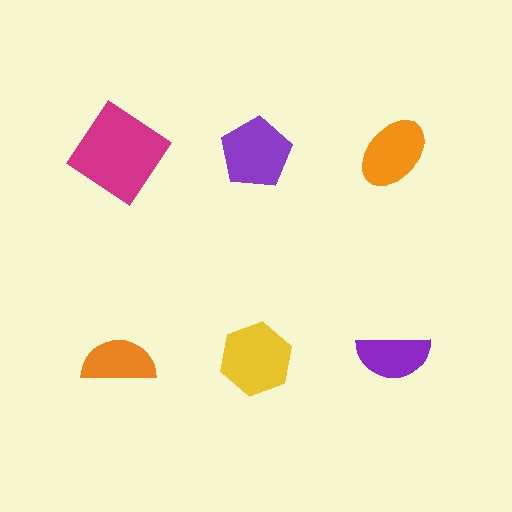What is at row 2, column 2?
A yellow hexagon.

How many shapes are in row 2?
3 shapes.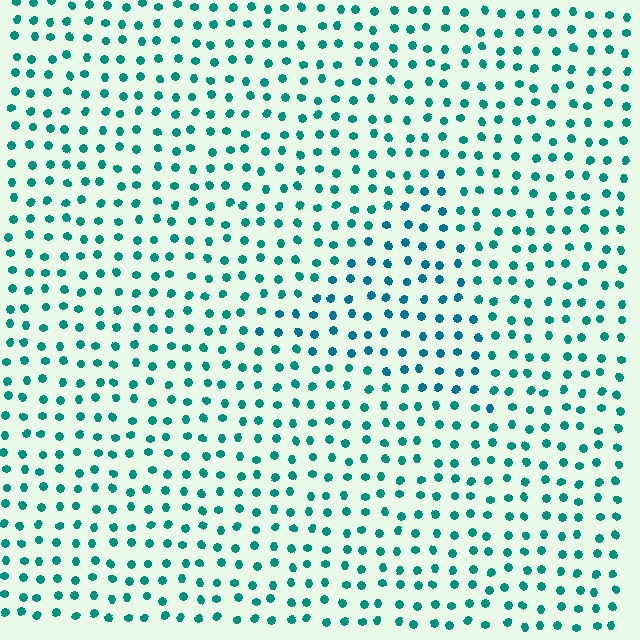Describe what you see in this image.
The image is filled with small teal elements in a uniform arrangement. A triangle-shaped region is visible where the elements are tinted to a slightly different hue, forming a subtle color boundary.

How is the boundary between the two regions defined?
The boundary is defined purely by a slight shift in hue (about 21 degrees). Spacing, size, and orientation are identical on both sides.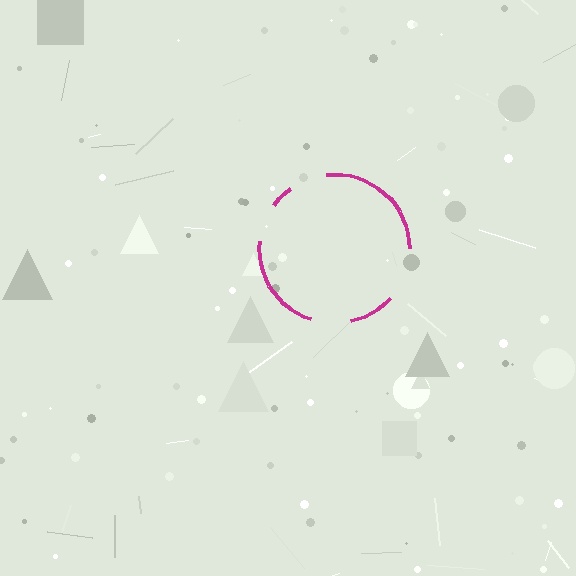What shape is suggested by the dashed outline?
The dashed outline suggests a circle.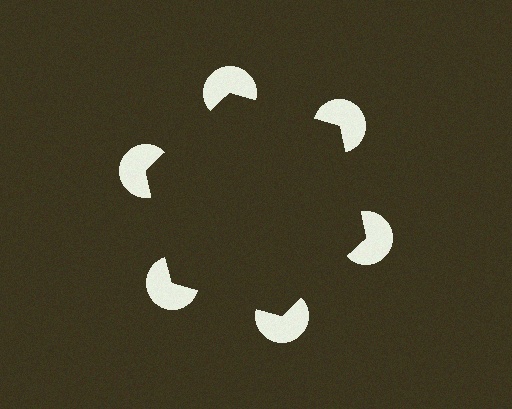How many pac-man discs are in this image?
There are 6 — one at each vertex of the illusory hexagon.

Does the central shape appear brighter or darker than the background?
It typically appears slightly darker than the background, even though no actual brightness change is drawn.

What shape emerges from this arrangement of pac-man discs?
An illusory hexagon — its edges are inferred from the aligned wedge cuts in the pac-man discs, not physically drawn.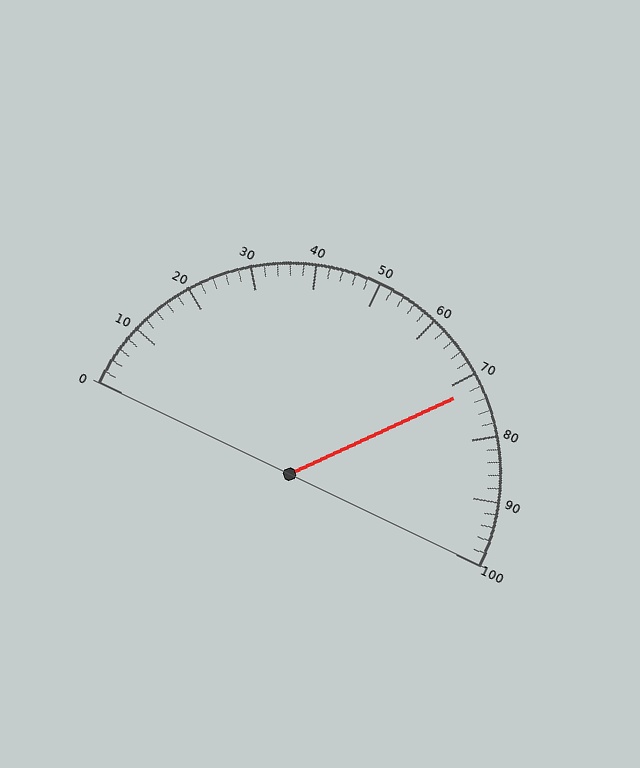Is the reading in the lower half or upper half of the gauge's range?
The reading is in the upper half of the range (0 to 100).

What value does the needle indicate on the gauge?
The needle indicates approximately 72.